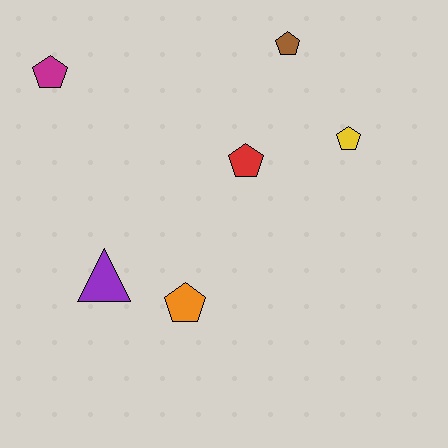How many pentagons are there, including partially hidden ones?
There are 5 pentagons.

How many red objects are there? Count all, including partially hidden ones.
There is 1 red object.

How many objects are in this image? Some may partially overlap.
There are 6 objects.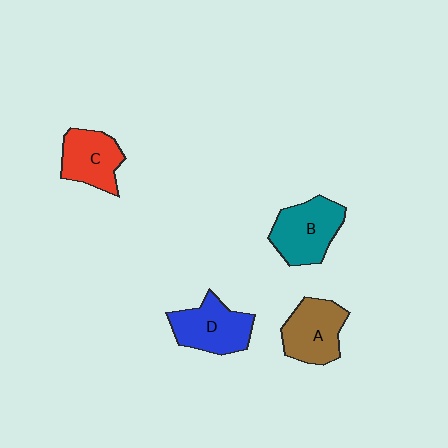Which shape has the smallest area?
Shape C (red).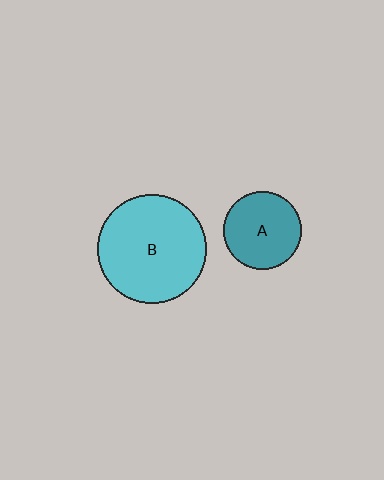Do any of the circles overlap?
No, none of the circles overlap.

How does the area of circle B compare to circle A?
Approximately 1.9 times.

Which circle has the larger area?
Circle B (cyan).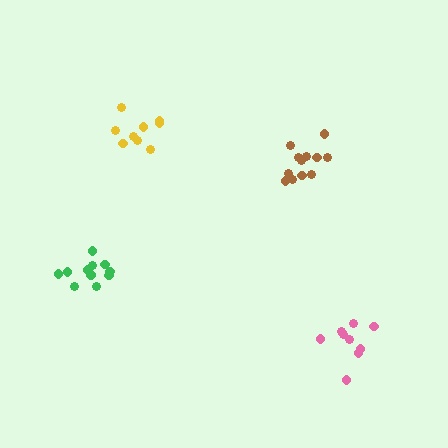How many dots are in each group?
Group 1: 9 dots, Group 2: 12 dots, Group 3: 11 dots, Group 4: 9 dots (41 total).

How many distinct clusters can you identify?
There are 4 distinct clusters.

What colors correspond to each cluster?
The clusters are colored: yellow, brown, green, pink.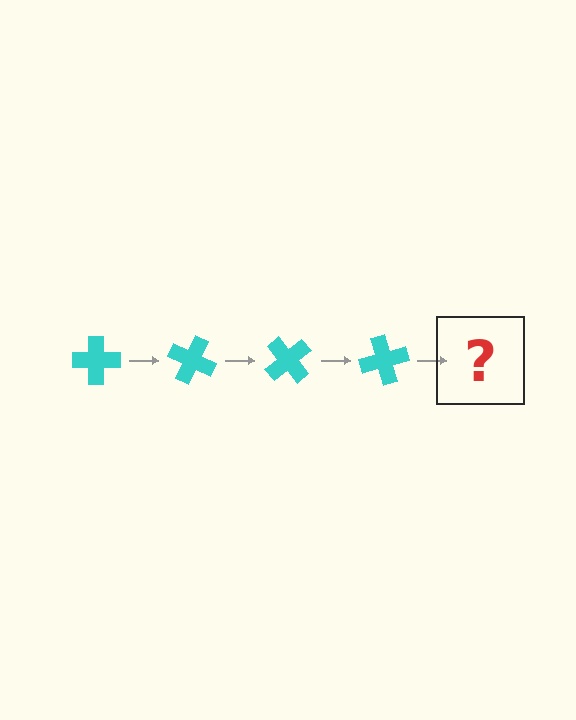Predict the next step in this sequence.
The next step is a cyan cross rotated 100 degrees.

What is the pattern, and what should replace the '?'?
The pattern is that the cross rotates 25 degrees each step. The '?' should be a cyan cross rotated 100 degrees.